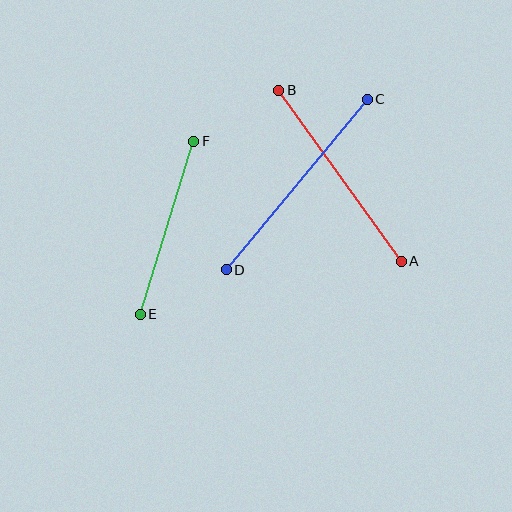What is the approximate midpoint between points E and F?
The midpoint is at approximately (167, 228) pixels.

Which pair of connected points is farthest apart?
Points C and D are farthest apart.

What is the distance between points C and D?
The distance is approximately 221 pixels.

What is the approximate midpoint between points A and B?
The midpoint is at approximately (340, 176) pixels.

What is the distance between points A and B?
The distance is approximately 210 pixels.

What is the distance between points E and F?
The distance is approximately 181 pixels.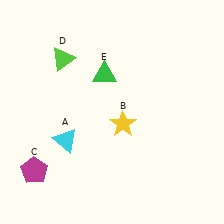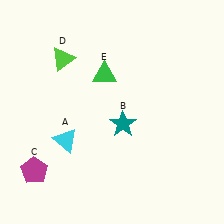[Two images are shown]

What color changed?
The star (B) changed from yellow in Image 1 to teal in Image 2.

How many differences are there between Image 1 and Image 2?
There is 1 difference between the two images.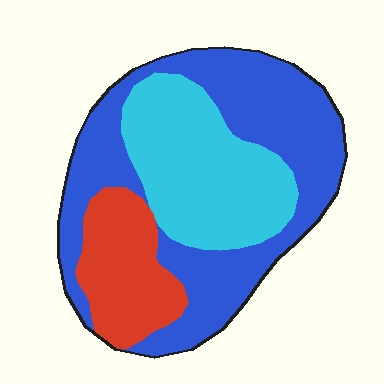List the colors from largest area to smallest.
From largest to smallest: blue, cyan, red.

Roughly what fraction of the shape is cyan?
Cyan covers around 30% of the shape.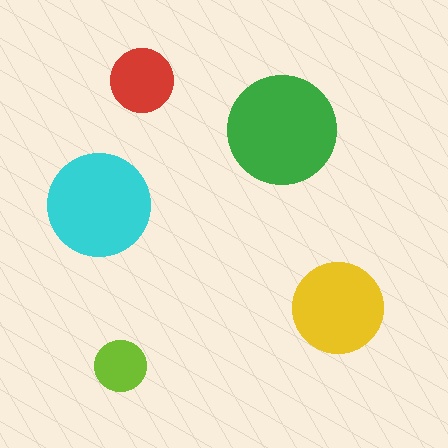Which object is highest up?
The red circle is topmost.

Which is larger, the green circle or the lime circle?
The green one.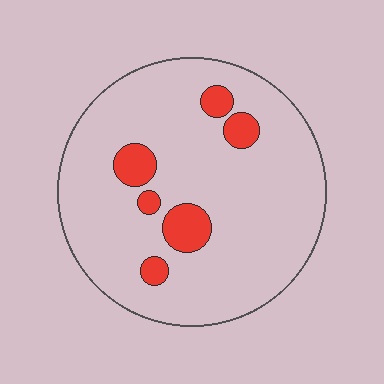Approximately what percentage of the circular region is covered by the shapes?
Approximately 10%.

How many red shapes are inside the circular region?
6.